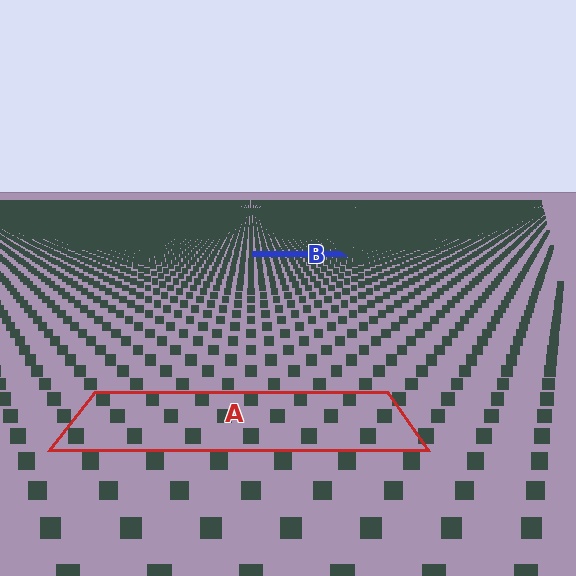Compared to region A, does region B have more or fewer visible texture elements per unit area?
Region B has more texture elements per unit area — they are packed more densely because it is farther away.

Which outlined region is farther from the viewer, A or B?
Region B is farther from the viewer — the texture elements inside it appear smaller and more densely packed.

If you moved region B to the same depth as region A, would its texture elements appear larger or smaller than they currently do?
They would appear larger. At a closer depth, the same texture elements are projected at a bigger on-screen size.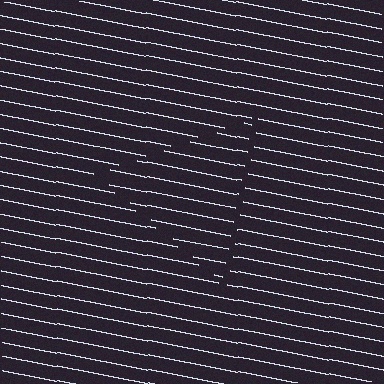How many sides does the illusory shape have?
3 sides — the line-ends trace a triangle.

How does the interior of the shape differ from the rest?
The interior of the shape contains the same grating, shifted by half a period — the contour is defined by the phase discontinuity where line-ends from the inner and outer gratings abut.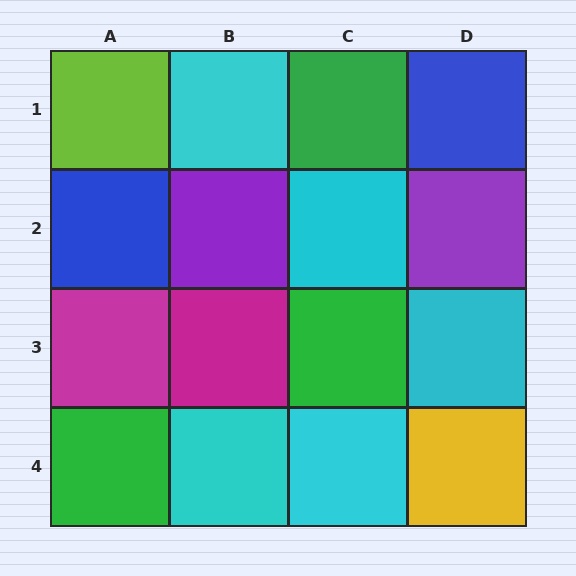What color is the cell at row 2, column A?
Blue.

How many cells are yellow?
1 cell is yellow.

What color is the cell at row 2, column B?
Purple.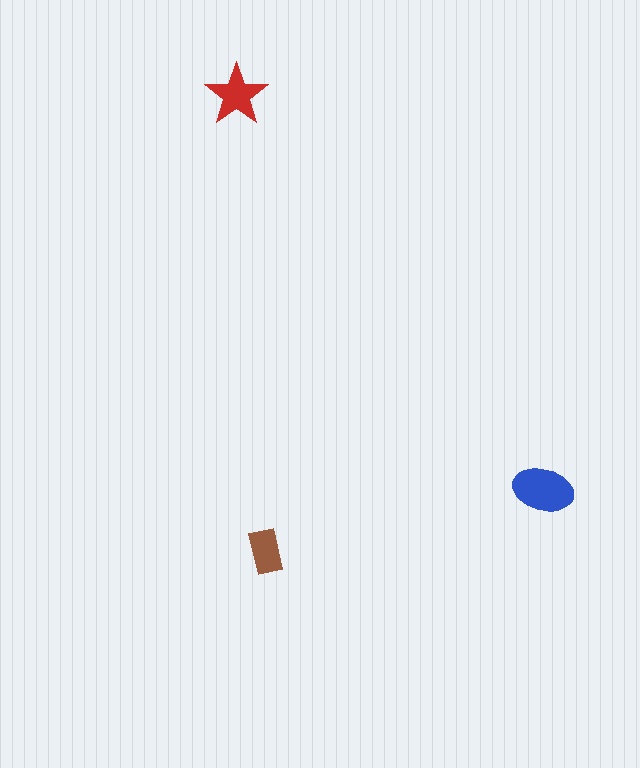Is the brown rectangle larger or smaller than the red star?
Smaller.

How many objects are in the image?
There are 3 objects in the image.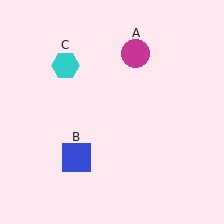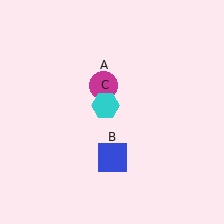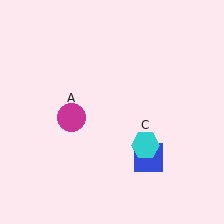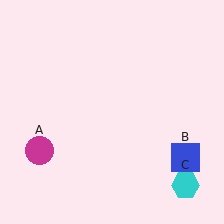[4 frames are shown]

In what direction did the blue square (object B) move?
The blue square (object B) moved right.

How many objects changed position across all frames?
3 objects changed position: magenta circle (object A), blue square (object B), cyan hexagon (object C).